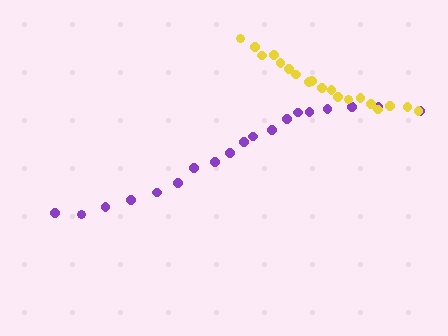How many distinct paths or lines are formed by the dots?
There are 2 distinct paths.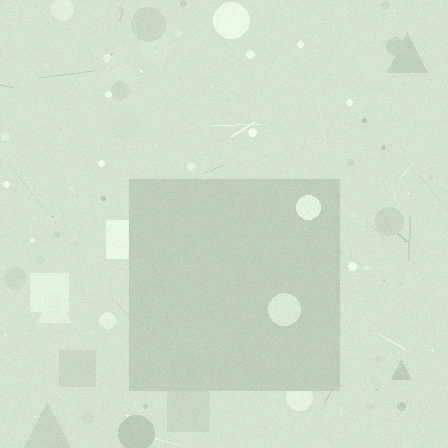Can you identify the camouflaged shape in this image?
The camouflaged shape is a square.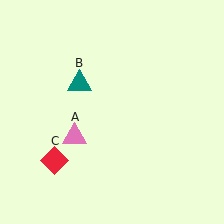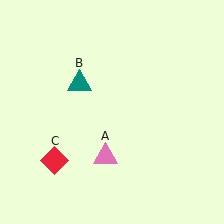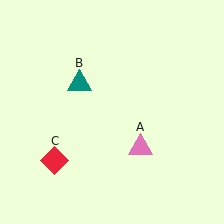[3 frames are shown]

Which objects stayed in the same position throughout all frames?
Teal triangle (object B) and red diamond (object C) remained stationary.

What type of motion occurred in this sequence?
The pink triangle (object A) rotated counterclockwise around the center of the scene.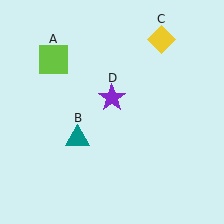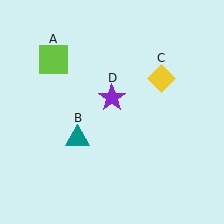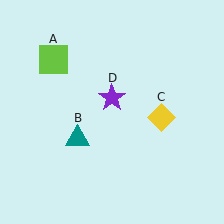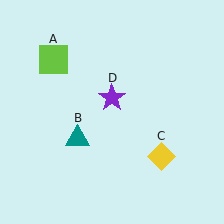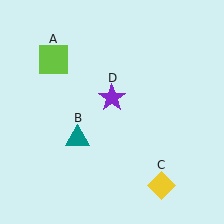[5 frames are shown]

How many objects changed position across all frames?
1 object changed position: yellow diamond (object C).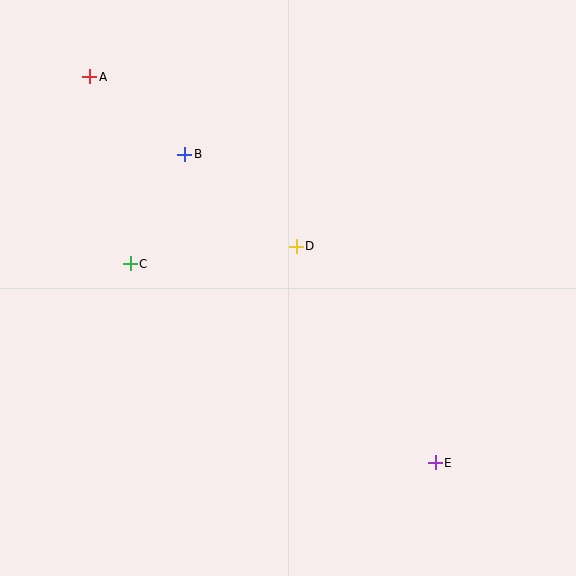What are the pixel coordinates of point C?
Point C is at (130, 264).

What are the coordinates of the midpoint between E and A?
The midpoint between E and A is at (263, 270).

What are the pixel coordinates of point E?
Point E is at (435, 463).